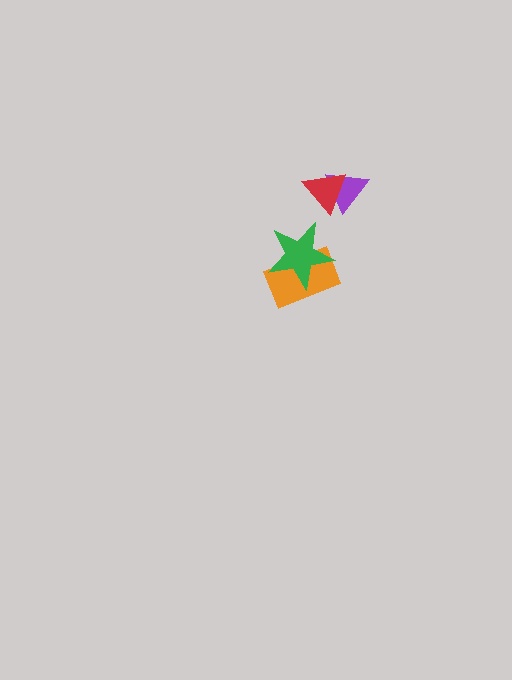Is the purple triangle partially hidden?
Yes, it is partially covered by another shape.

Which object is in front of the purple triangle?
The red triangle is in front of the purple triangle.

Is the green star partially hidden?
No, no other shape covers it.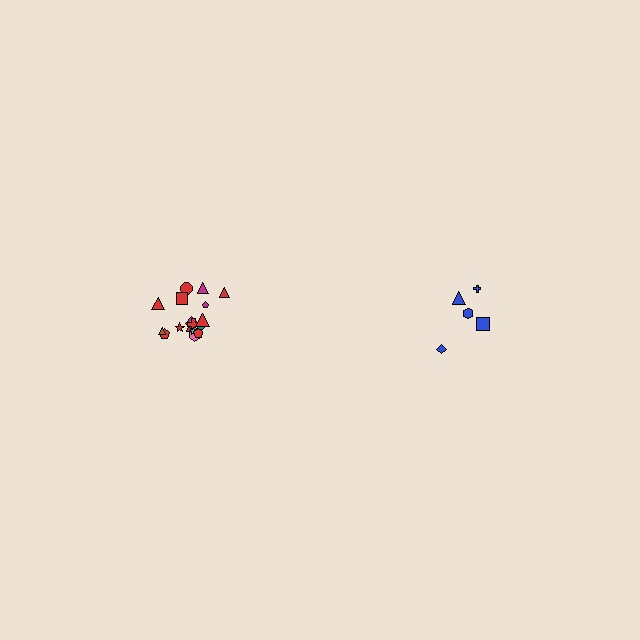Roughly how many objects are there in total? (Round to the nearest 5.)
Roughly 25 objects in total.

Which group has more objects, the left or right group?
The left group.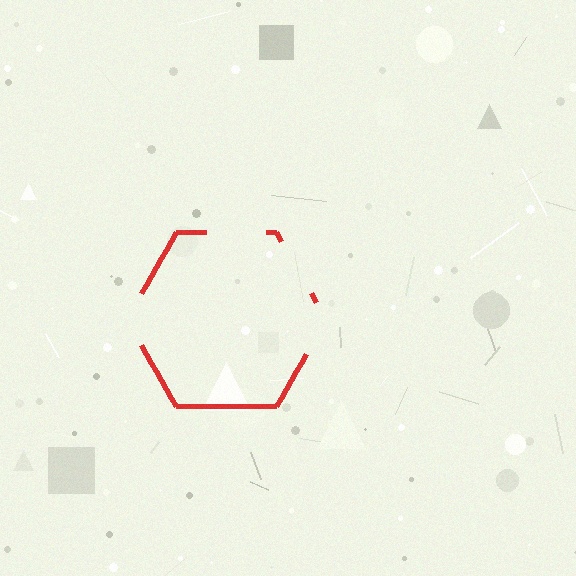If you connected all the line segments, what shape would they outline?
They would outline a hexagon.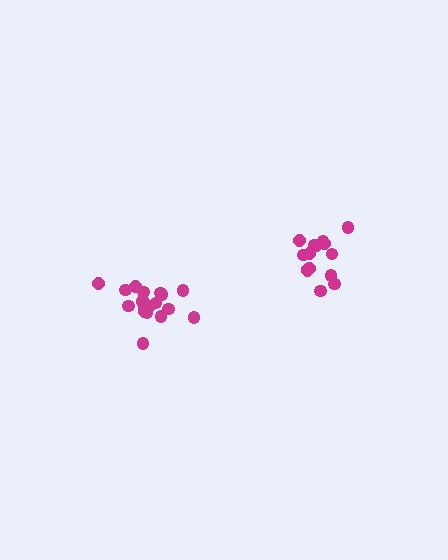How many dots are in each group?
Group 1: 20 dots, Group 2: 15 dots (35 total).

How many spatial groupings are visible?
There are 2 spatial groupings.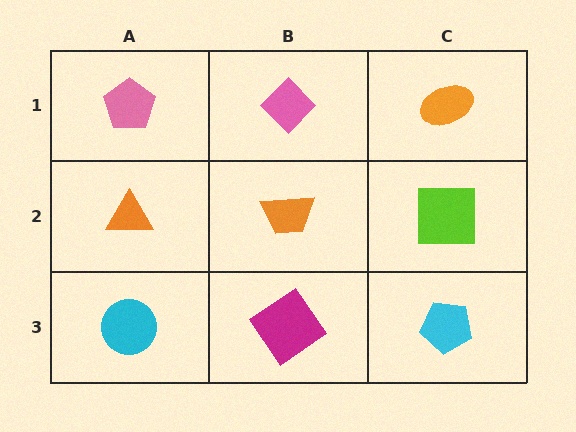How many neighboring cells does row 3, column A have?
2.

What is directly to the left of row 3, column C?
A magenta diamond.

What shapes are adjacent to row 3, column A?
An orange triangle (row 2, column A), a magenta diamond (row 3, column B).